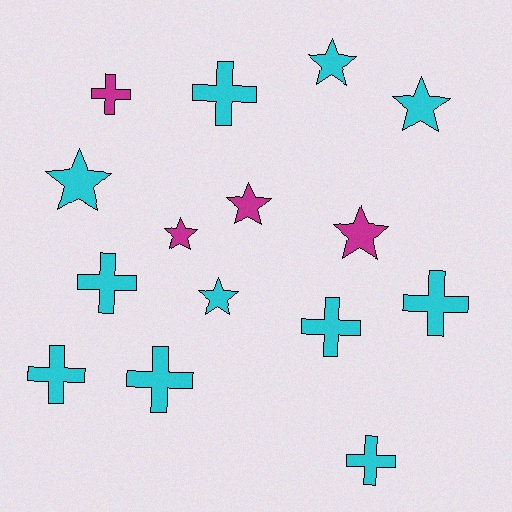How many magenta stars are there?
There are 3 magenta stars.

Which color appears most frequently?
Cyan, with 11 objects.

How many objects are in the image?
There are 15 objects.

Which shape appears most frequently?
Cross, with 8 objects.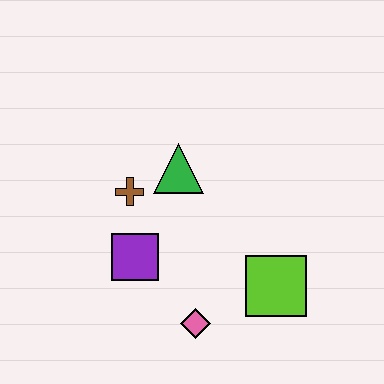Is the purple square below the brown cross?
Yes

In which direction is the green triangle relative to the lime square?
The green triangle is above the lime square.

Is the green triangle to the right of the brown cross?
Yes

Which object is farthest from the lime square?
The brown cross is farthest from the lime square.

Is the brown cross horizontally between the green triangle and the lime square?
No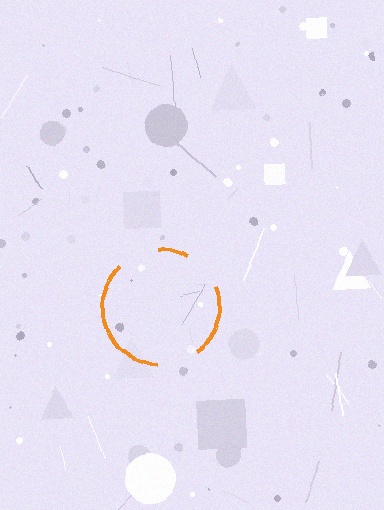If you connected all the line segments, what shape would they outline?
They would outline a circle.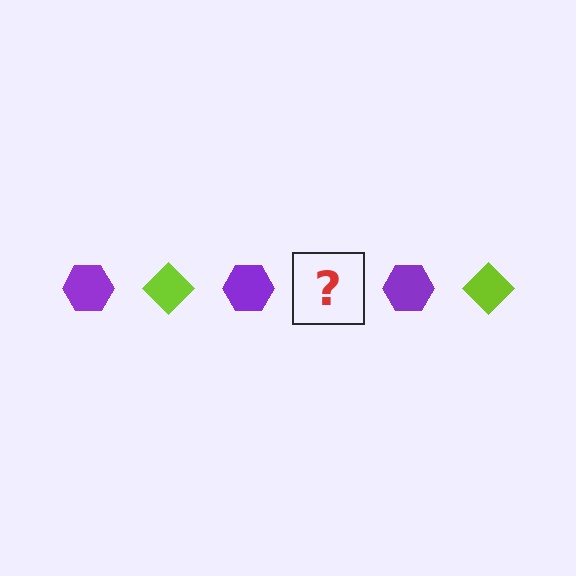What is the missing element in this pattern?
The missing element is a lime diamond.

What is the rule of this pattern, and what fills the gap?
The rule is that the pattern alternates between purple hexagon and lime diamond. The gap should be filled with a lime diamond.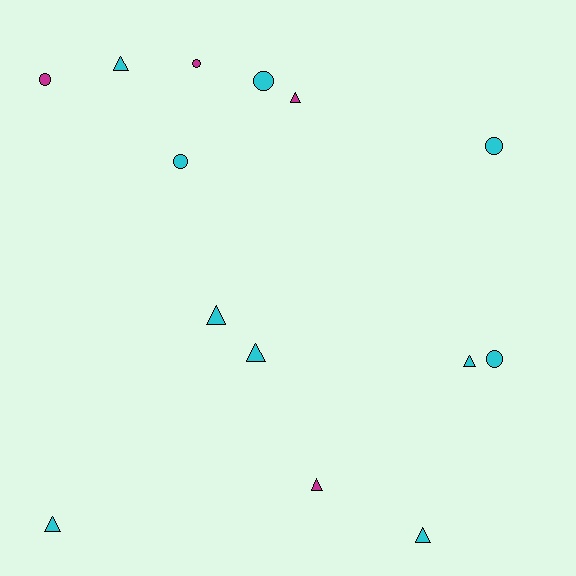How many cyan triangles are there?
There are 6 cyan triangles.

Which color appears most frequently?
Cyan, with 10 objects.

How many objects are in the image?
There are 14 objects.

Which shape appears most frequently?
Triangle, with 8 objects.